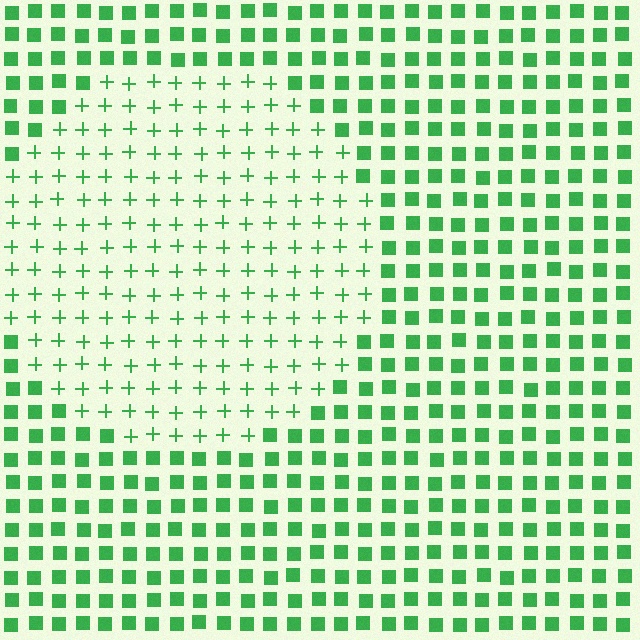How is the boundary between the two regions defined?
The boundary is defined by a change in element shape: plus signs inside vs. squares outside. All elements share the same color and spacing.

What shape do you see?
I see a circle.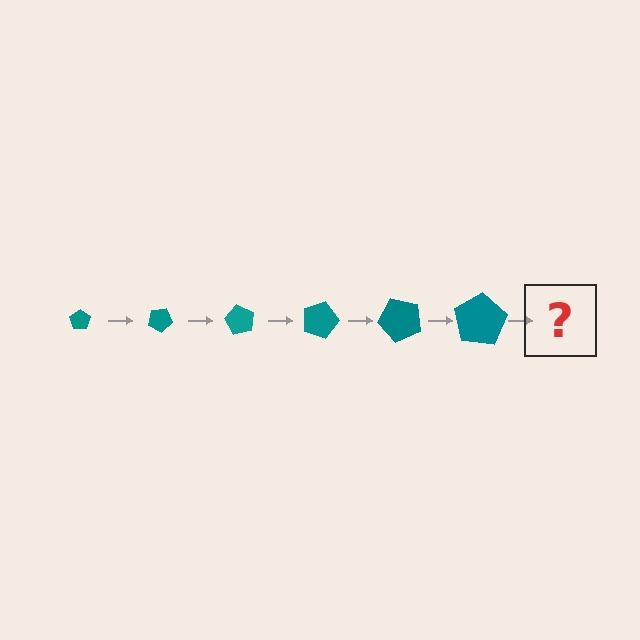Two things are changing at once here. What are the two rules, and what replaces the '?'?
The two rules are that the pentagon grows larger each step and it rotates 30 degrees each step. The '?' should be a pentagon, larger than the previous one and rotated 180 degrees from the start.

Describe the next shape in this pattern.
It should be a pentagon, larger than the previous one and rotated 180 degrees from the start.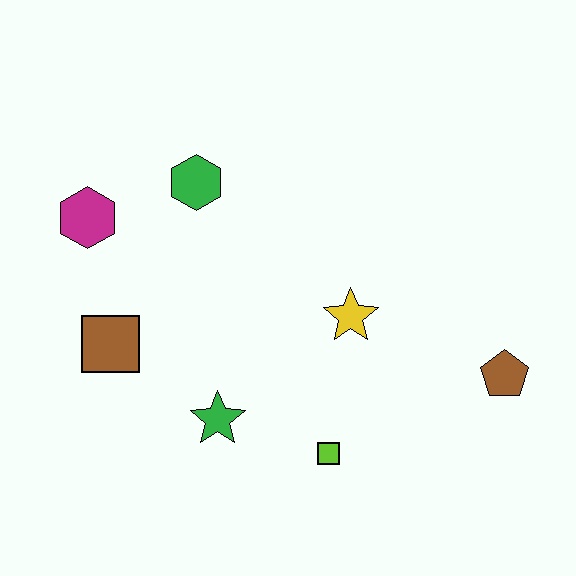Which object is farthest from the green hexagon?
The brown pentagon is farthest from the green hexagon.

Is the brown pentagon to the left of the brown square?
No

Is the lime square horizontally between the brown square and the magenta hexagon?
No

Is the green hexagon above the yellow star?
Yes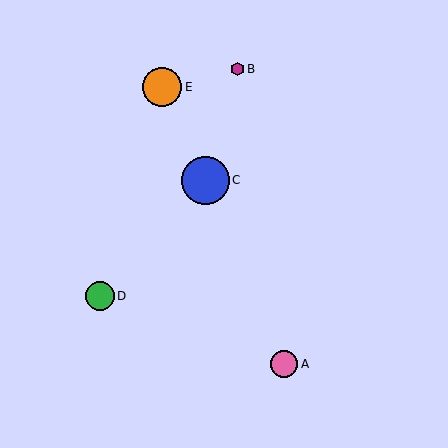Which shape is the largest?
The blue circle (labeled C) is the largest.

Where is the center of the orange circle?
The center of the orange circle is at (162, 87).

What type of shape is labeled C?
Shape C is a blue circle.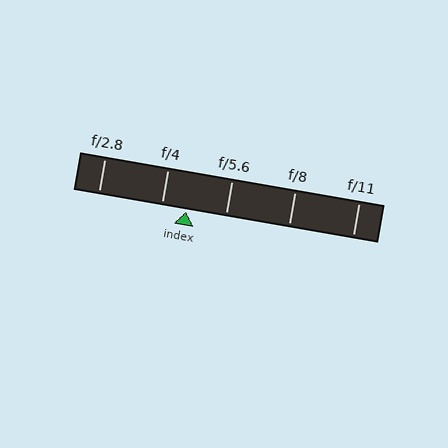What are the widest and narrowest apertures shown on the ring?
The widest aperture shown is f/2.8 and the narrowest is f/11.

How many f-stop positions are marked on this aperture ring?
There are 5 f-stop positions marked.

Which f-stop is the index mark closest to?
The index mark is closest to f/4.